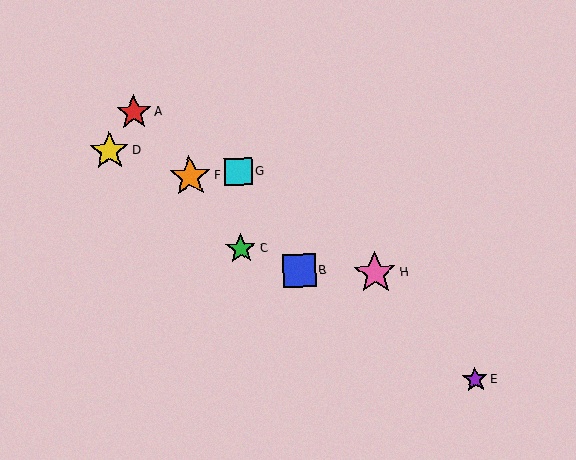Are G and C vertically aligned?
Yes, both are at x≈238.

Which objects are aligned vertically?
Objects C, G are aligned vertically.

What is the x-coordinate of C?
Object C is at x≈241.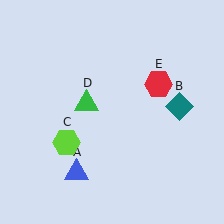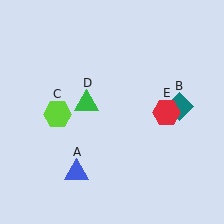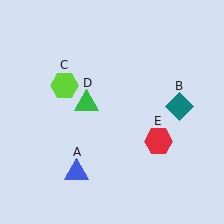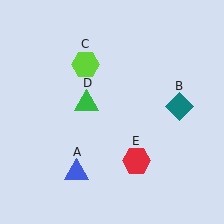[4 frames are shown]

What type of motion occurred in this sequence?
The lime hexagon (object C), red hexagon (object E) rotated clockwise around the center of the scene.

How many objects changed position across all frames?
2 objects changed position: lime hexagon (object C), red hexagon (object E).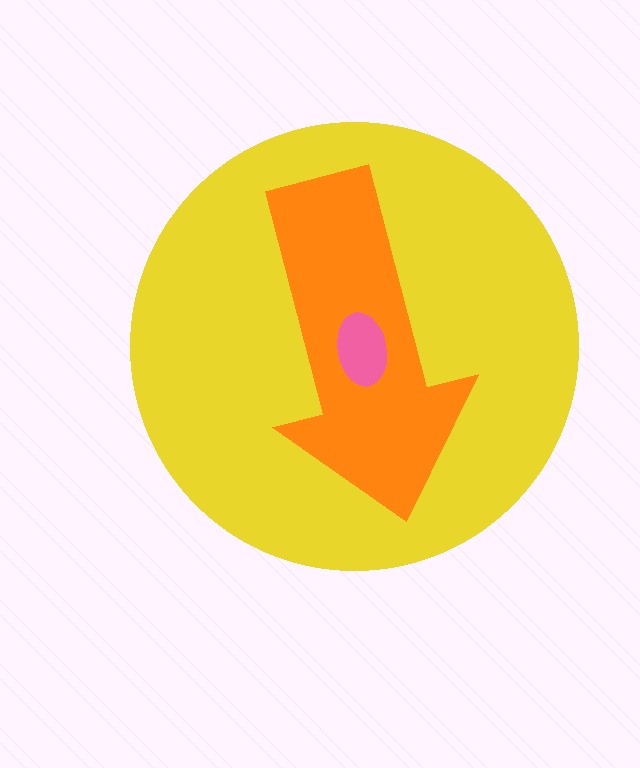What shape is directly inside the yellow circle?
The orange arrow.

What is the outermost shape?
The yellow circle.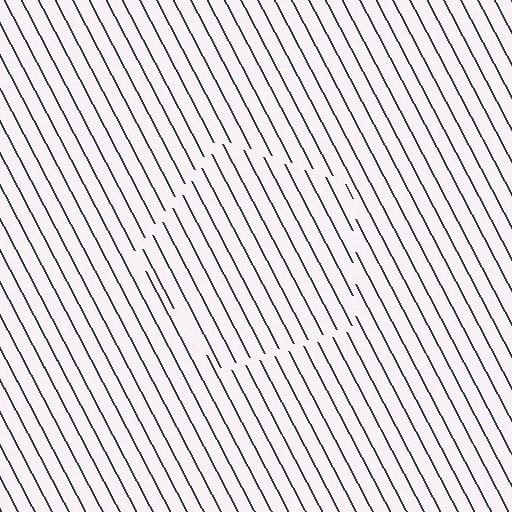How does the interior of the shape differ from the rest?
The interior of the shape contains the same grating, shifted by half a period — the contour is defined by the phase discontinuity where line-ends from the inner and outer gratings abut.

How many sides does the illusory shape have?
5 sides — the line-ends trace a pentagon.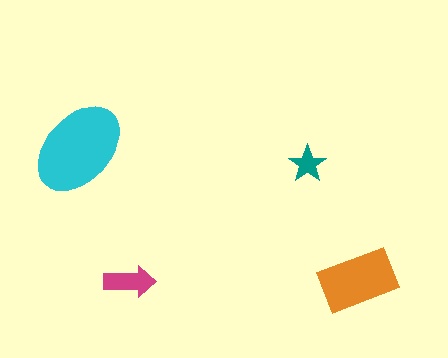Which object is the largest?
The cyan ellipse.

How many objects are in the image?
There are 4 objects in the image.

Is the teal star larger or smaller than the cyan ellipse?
Smaller.